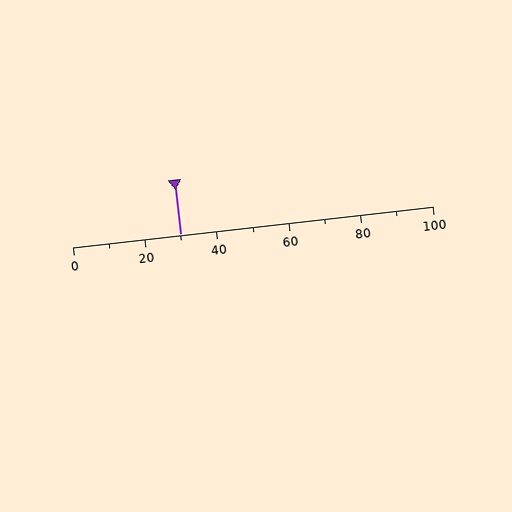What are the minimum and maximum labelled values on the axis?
The axis runs from 0 to 100.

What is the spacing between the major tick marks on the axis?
The major ticks are spaced 20 apart.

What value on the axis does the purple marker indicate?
The marker indicates approximately 30.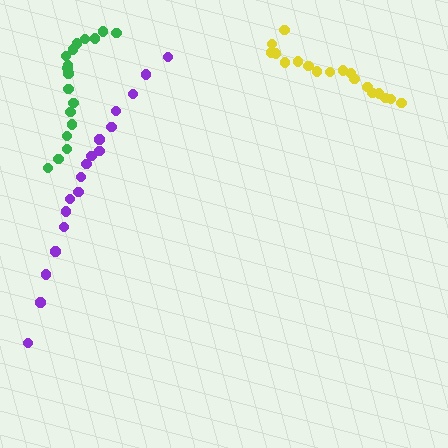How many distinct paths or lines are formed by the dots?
There are 3 distinct paths.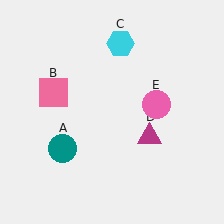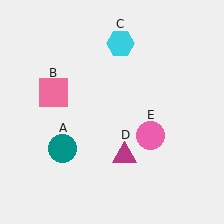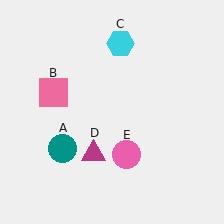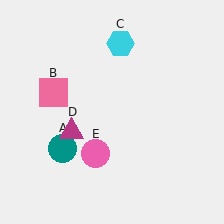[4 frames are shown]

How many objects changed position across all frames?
2 objects changed position: magenta triangle (object D), pink circle (object E).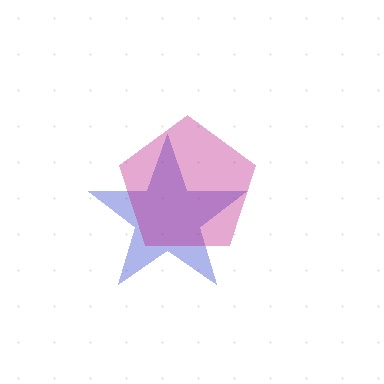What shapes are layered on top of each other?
The layered shapes are: a blue star, a magenta pentagon.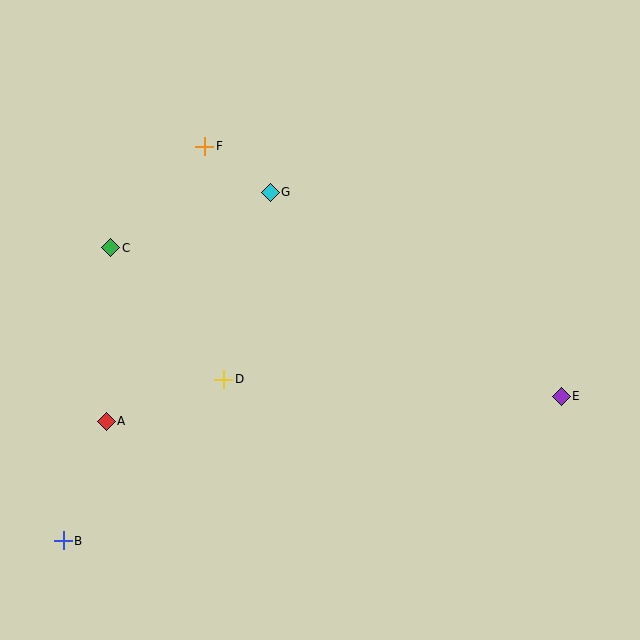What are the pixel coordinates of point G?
Point G is at (270, 192).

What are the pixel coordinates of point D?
Point D is at (224, 379).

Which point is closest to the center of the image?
Point D at (224, 379) is closest to the center.